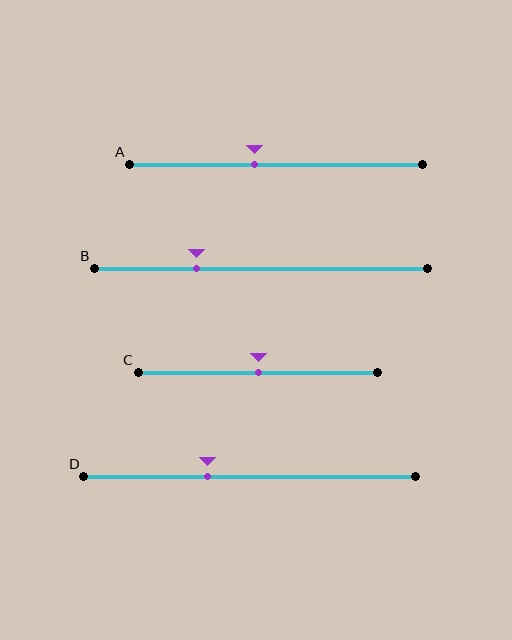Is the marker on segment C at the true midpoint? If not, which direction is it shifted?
Yes, the marker on segment C is at the true midpoint.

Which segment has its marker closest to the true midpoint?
Segment C has its marker closest to the true midpoint.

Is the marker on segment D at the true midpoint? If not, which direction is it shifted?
No, the marker on segment D is shifted to the left by about 13% of the segment length.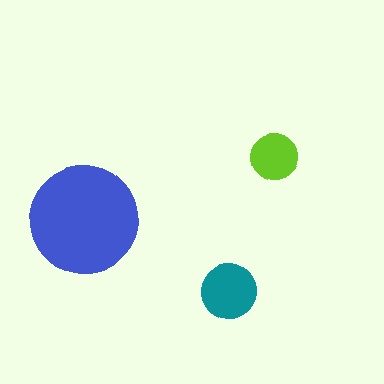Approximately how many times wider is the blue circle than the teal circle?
About 2 times wider.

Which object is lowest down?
The teal circle is bottommost.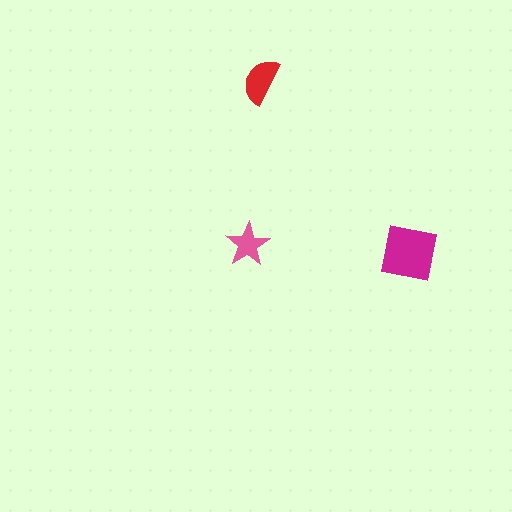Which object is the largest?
The magenta square.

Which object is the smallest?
The pink star.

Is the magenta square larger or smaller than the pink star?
Larger.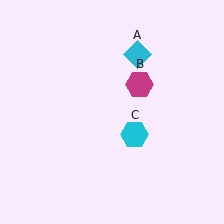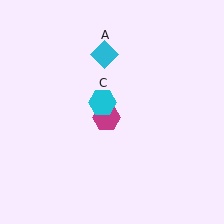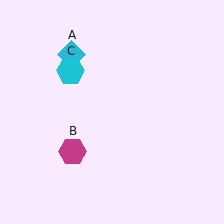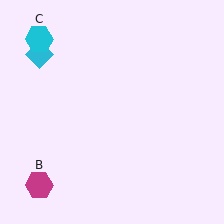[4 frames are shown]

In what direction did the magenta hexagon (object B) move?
The magenta hexagon (object B) moved down and to the left.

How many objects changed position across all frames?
3 objects changed position: cyan diamond (object A), magenta hexagon (object B), cyan hexagon (object C).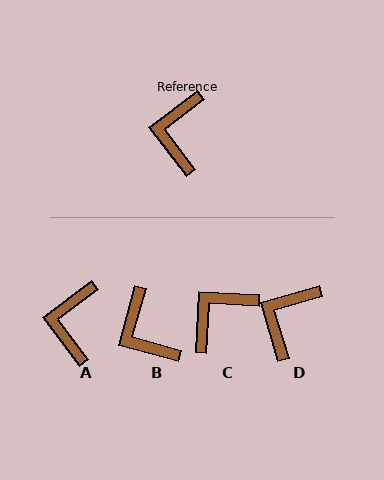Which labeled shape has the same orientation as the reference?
A.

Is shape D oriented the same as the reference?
No, it is off by about 21 degrees.